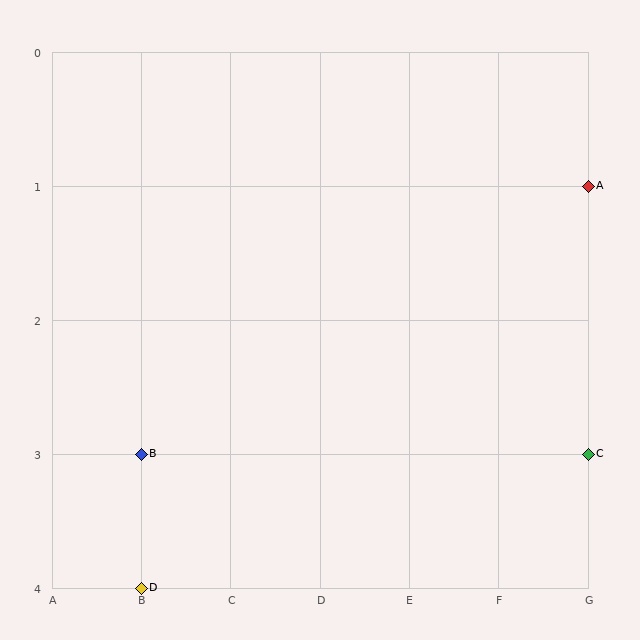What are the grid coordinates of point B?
Point B is at grid coordinates (B, 3).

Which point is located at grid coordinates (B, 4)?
Point D is at (B, 4).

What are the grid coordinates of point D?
Point D is at grid coordinates (B, 4).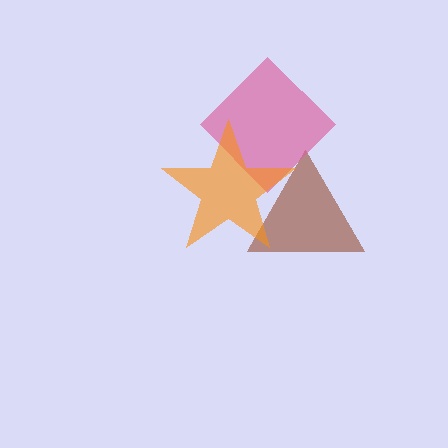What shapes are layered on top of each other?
The layered shapes are: a brown triangle, a pink diamond, an orange star.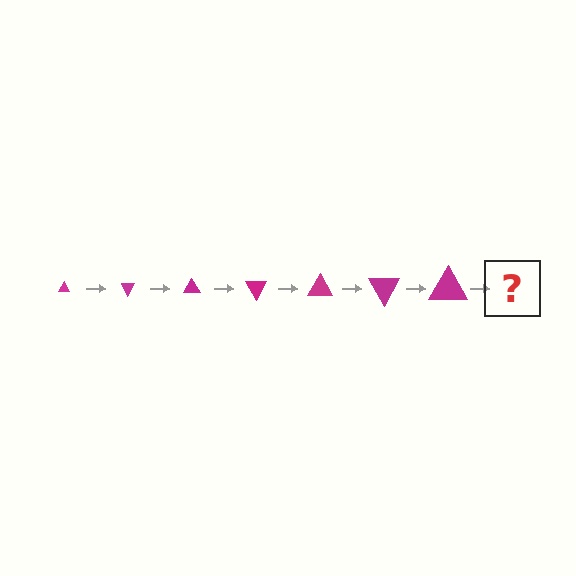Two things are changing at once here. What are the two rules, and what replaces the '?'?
The two rules are that the triangle grows larger each step and it rotates 60 degrees each step. The '?' should be a triangle, larger than the previous one and rotated 420 degrees from the start.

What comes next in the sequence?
The next element should be a triangle, larger than the previous one and rotated 420 degrees from the start.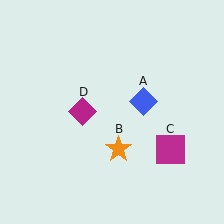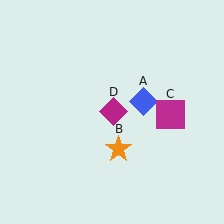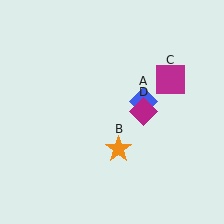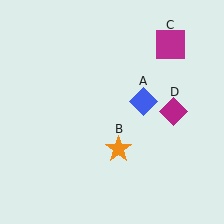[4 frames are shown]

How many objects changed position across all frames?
2 objects changed position: magenta square (object C), magenta diamond (object D).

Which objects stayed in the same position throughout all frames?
Blue diamond (object A) and orange star (object B) remained stationary.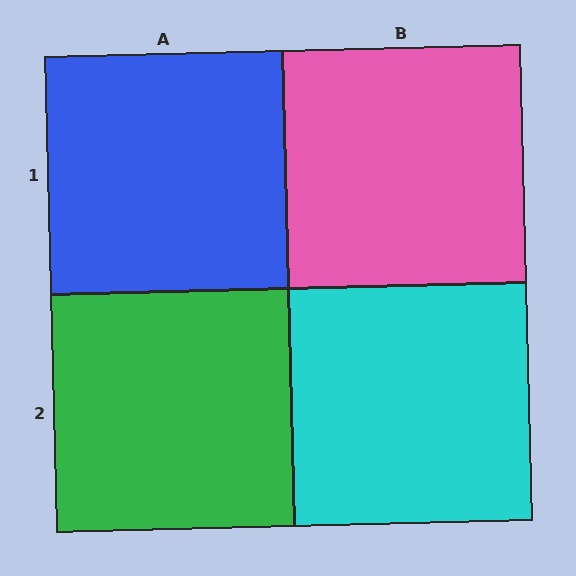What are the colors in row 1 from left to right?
Blue, pink.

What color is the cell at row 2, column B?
Cyan.